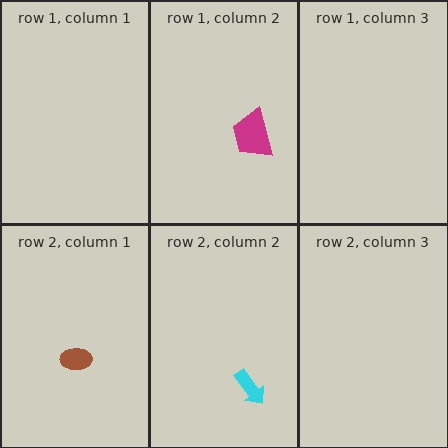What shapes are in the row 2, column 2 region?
The cyan arrow.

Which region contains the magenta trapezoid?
The row 1, column 2 region.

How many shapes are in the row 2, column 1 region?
1.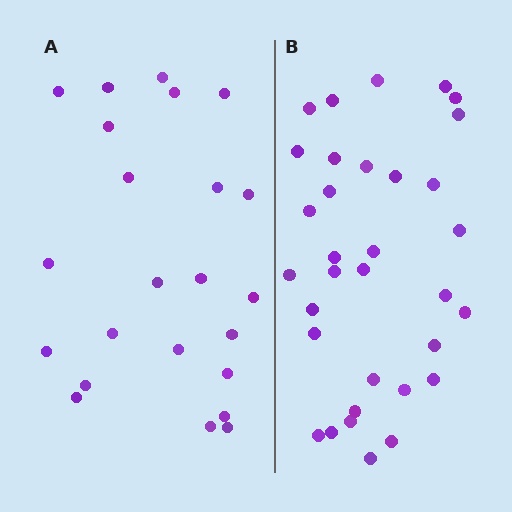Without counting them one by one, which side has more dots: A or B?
Region B (the right region) has more dots.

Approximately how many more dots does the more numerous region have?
Region B has roughly 10 or so more dots than region A.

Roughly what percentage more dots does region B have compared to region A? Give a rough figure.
About 45% more.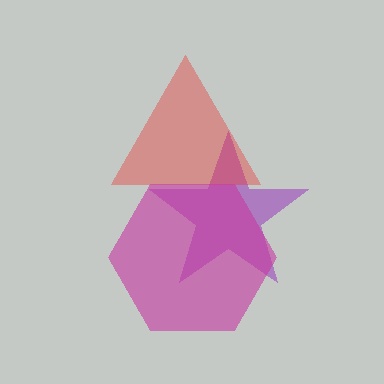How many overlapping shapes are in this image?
There are 3 overlapping shapes in the image.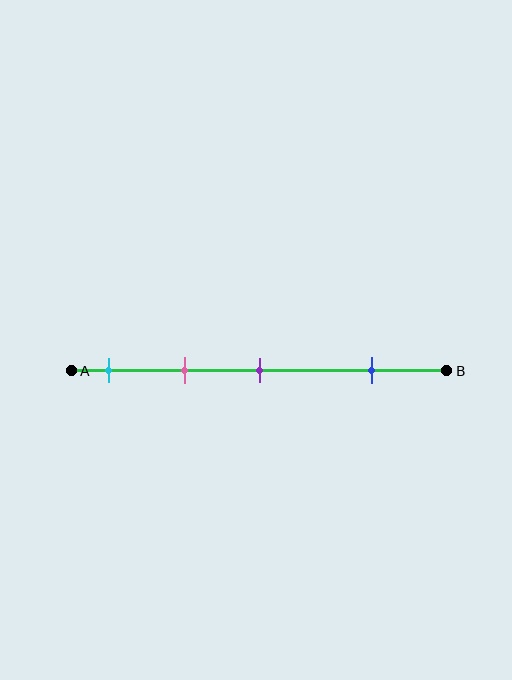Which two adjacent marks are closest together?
The cyan and pink marks are the closest adjacent pair.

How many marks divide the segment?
There are 4 marks dividing the segment.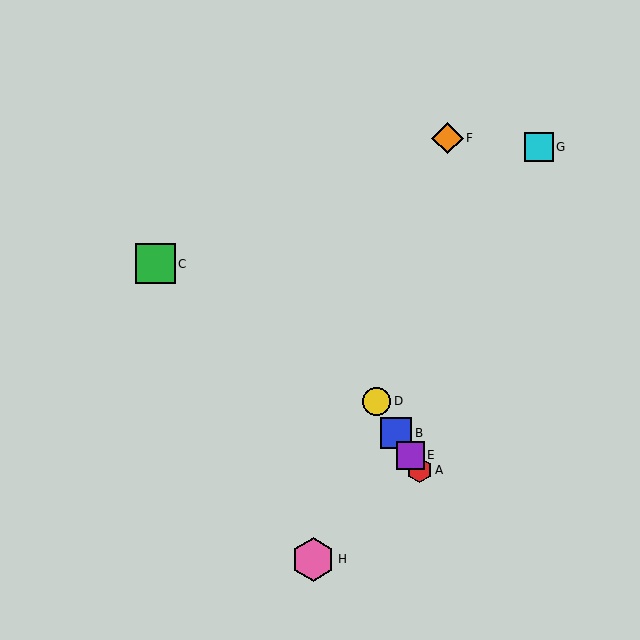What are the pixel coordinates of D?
Object D is at (376, 401).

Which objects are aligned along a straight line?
Objects A, B, D, E are aligned along a straight line.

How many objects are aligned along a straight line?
4 objects (A, B, D, E) are aligned along a straight line.